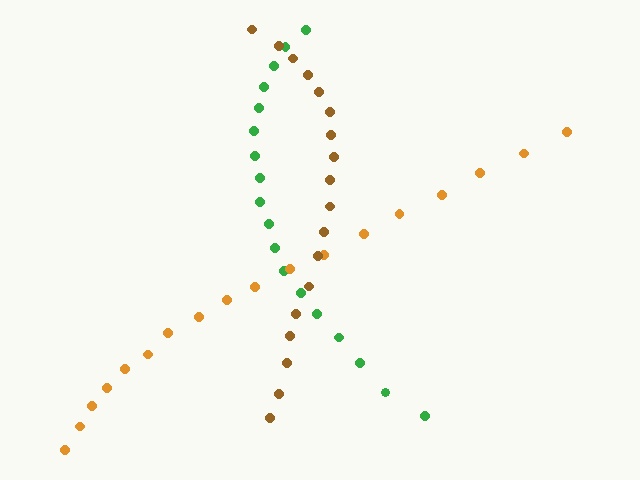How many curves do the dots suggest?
There are 3 distinct paths.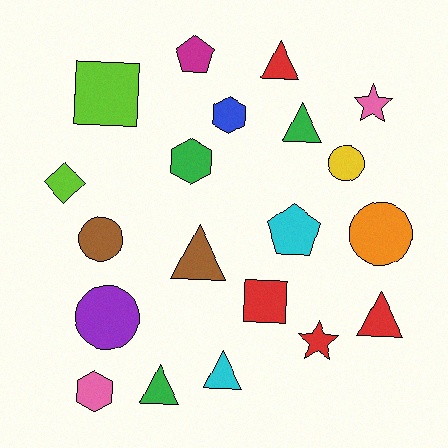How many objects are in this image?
There are 20 objects.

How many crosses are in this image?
There are no crosses.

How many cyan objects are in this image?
There are 2 cyan objects.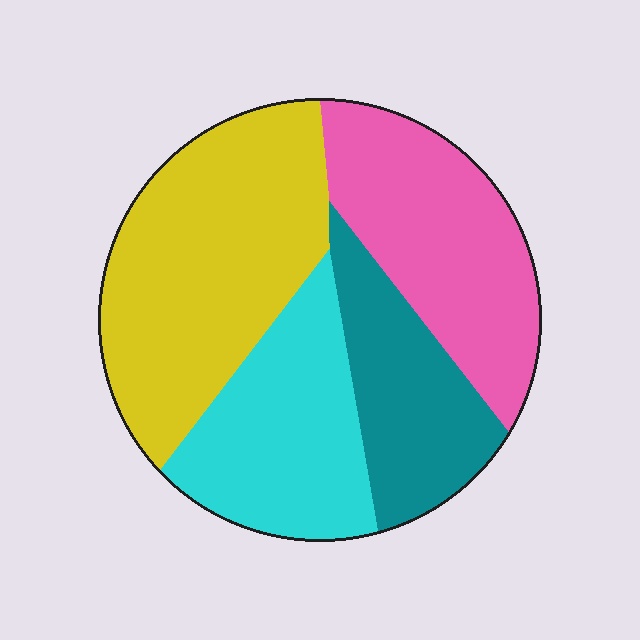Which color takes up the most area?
Yellow, at roughly 35%.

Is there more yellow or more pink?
Yellow.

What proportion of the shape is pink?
Pink takes up about one quarter (1/4) of the shape.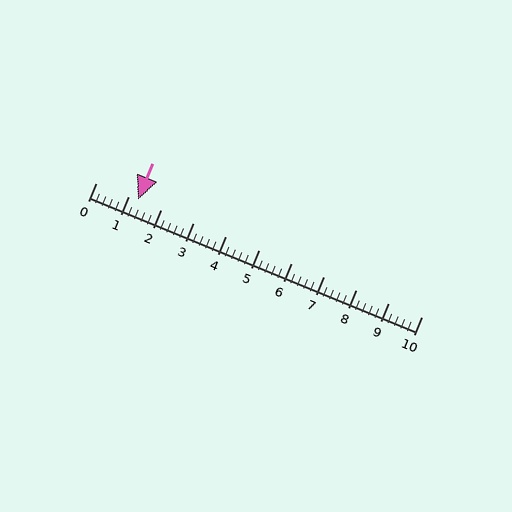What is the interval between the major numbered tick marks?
The major tick marks are spaced 1 units apart.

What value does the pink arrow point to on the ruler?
The pink arrow points to approximately 1.3.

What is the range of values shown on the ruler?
The ruler shows values from 0 to 10.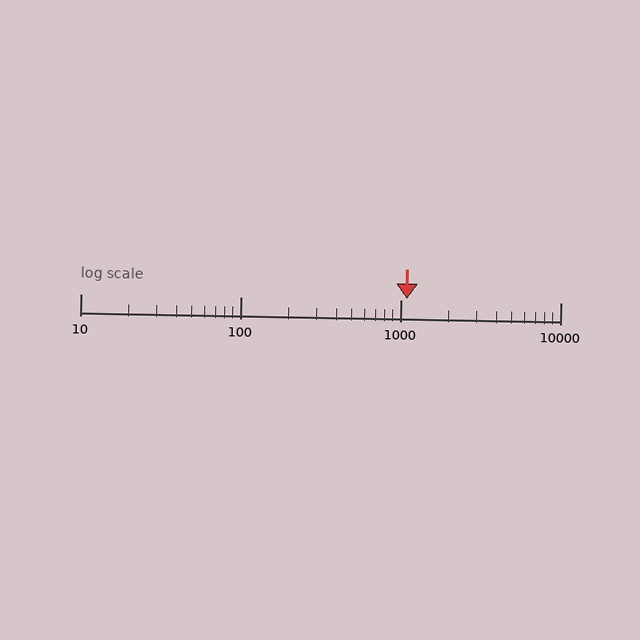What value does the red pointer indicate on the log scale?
The pointer indicates approximately 1100.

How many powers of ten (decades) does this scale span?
The scale spans 3 decades, from 10 to 10000.